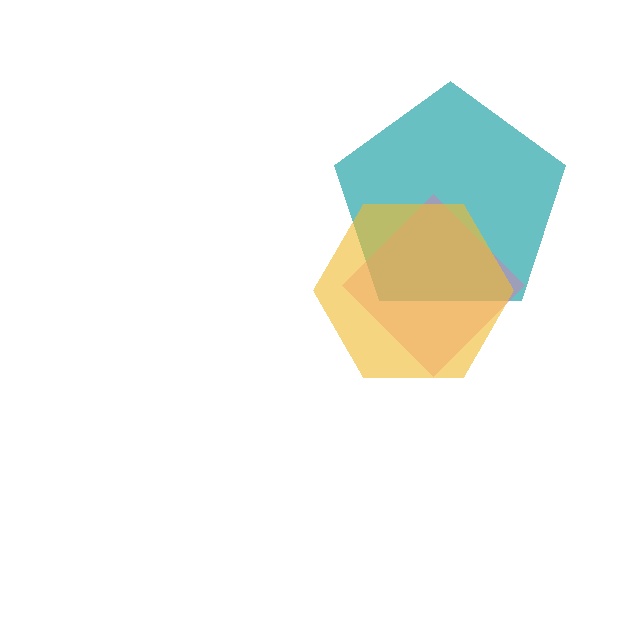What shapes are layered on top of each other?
The layered shapes are: a teal pentagon, a pink diamond, a yellow hexagon.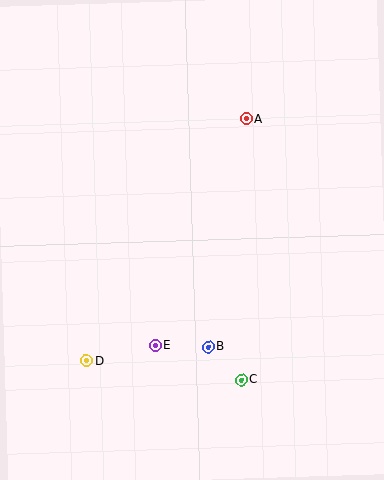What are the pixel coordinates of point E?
Point E is at (155, 345).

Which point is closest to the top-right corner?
Point A is closest to the top-right corner.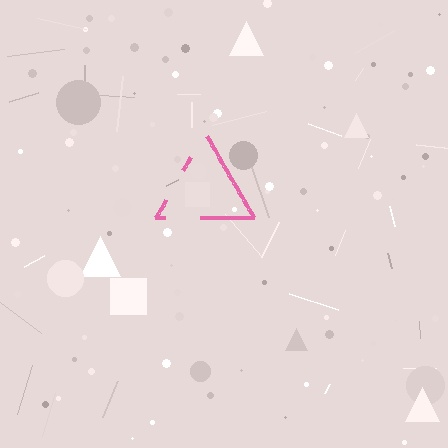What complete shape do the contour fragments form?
The contour fragments form a triangle.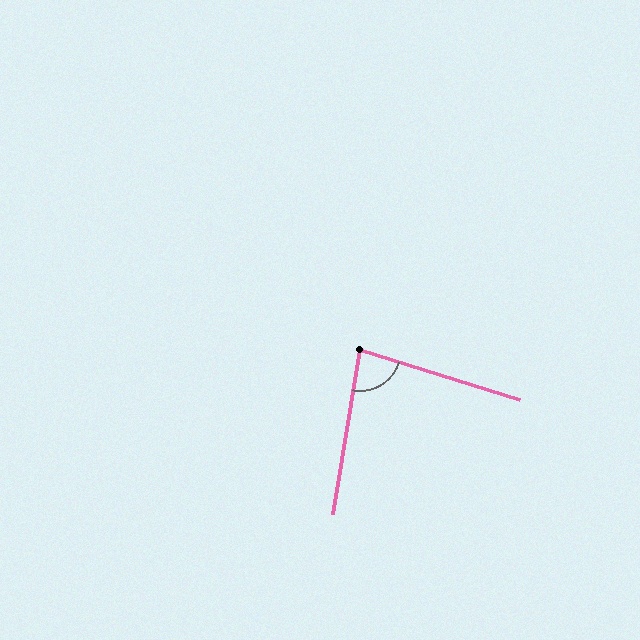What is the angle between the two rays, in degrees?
Approximately 82 degrees.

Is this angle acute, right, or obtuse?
It is acute.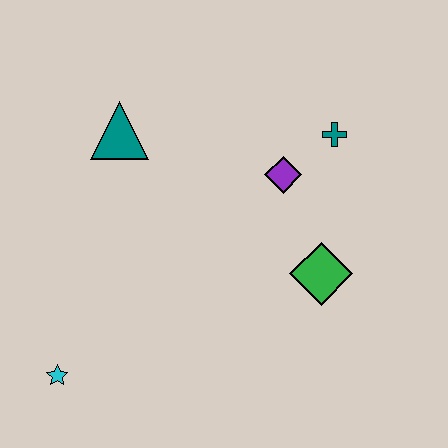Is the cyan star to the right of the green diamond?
No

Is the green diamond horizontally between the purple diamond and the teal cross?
Yes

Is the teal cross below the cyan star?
No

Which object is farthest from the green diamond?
The cyan star is farthest from the green diamond.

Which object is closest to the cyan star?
The teal triangle is closest to the cyan star.